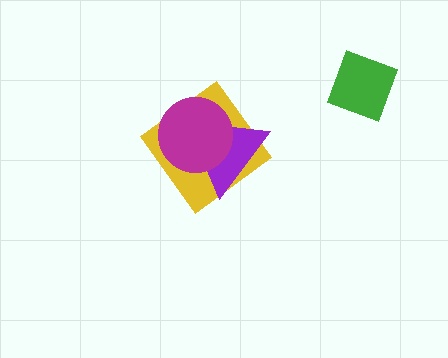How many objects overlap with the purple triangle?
2 objects overlap with the purple triangle.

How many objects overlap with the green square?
0 objects overlap with the green square.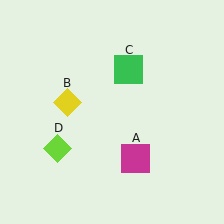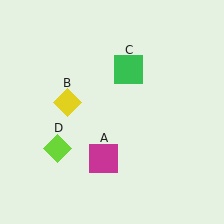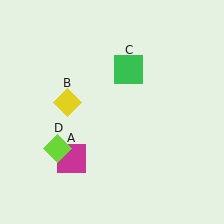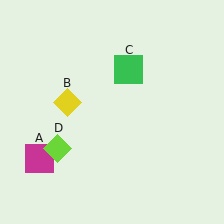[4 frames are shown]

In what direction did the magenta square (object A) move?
The magenta square (object A) moved left.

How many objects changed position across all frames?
1 object changed position: magenta square (object A).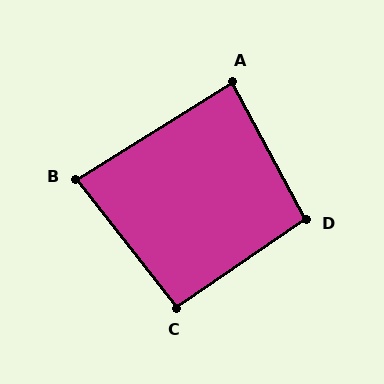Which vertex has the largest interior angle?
D, at approximately 96 degrees.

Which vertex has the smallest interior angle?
B, at approximately 84 degrees.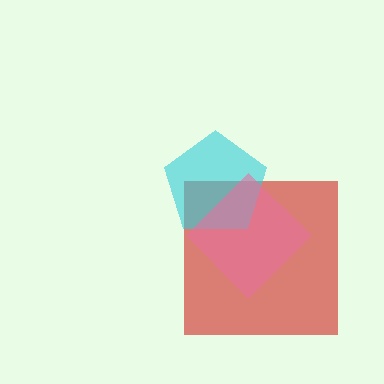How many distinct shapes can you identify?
There are 3 distinct shapes: a red square, a cyan pentagon, a pink diamond.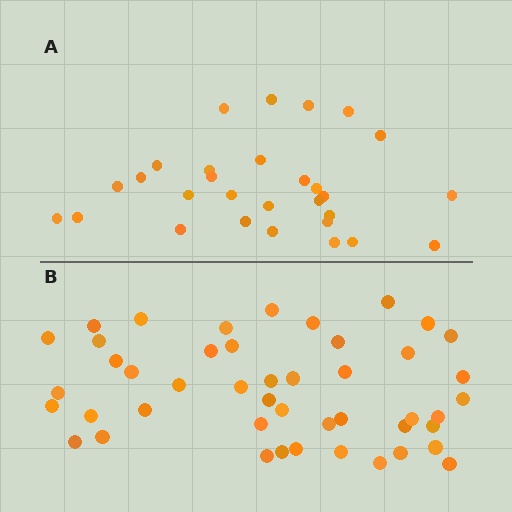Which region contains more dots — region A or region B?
Region B (the bottom region) has more dots.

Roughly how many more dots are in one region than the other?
Region B has approximately 15 more dots than region A.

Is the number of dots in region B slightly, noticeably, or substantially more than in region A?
Region B has substantially more. The ratio is roughly 1.6 to 1.